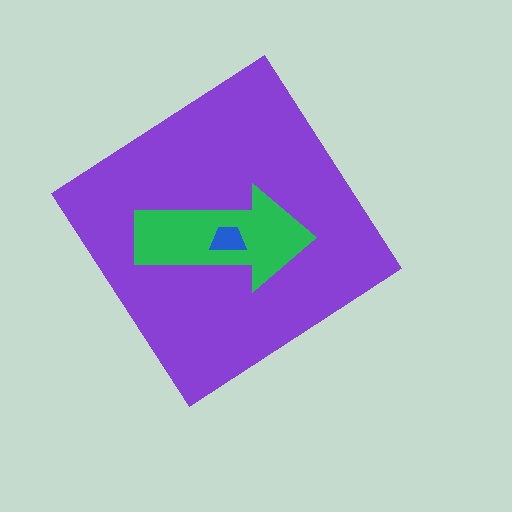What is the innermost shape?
The blue trapezoid.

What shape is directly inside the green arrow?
The blue trapezoid.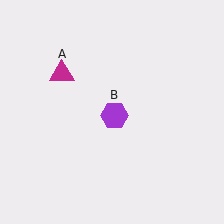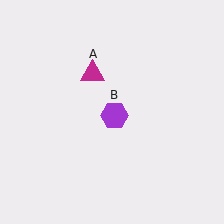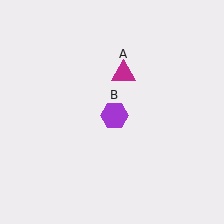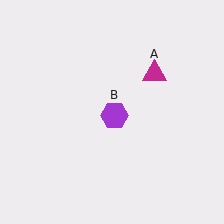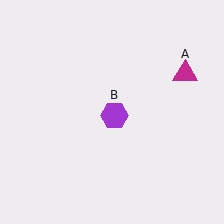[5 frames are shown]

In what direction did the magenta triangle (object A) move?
The magenta triangle (object A) moved right.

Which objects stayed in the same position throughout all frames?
Purple hexagon (object B) remained stationary.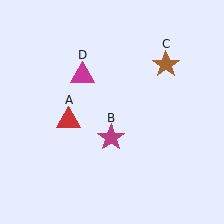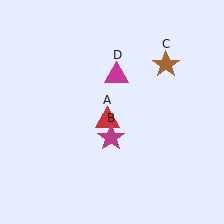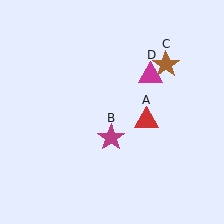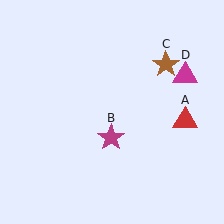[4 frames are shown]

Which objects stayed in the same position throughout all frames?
Magenta star (object B) and brown star (object C) remained stationary.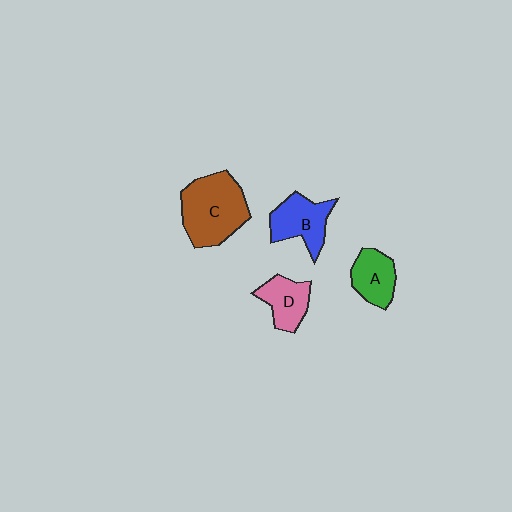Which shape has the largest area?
Shape C (brown).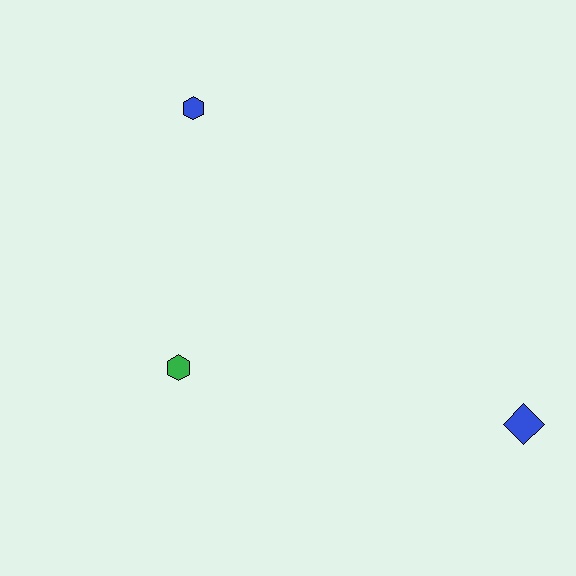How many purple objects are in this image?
There are no purple objects.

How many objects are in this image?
There are 3 objects.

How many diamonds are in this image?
There is 1 diamond.